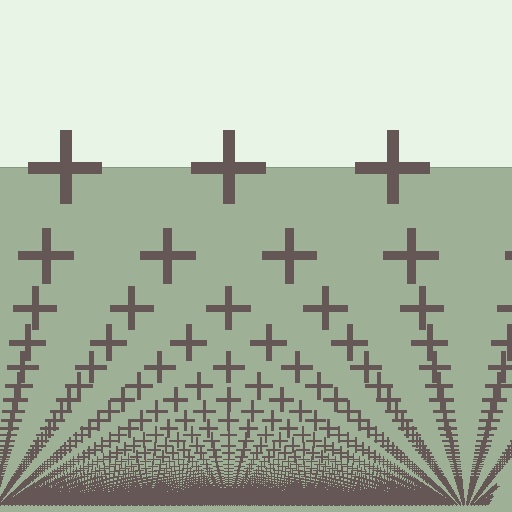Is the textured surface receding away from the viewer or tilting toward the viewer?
The surface appears to tilt toward the viewer. Texture elements get larger and sparser toward the top.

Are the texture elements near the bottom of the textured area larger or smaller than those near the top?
Smaller. The gradient is inverted — elements near the bottom are smaller and denser.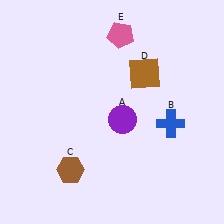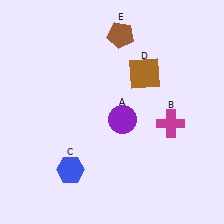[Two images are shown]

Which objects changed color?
B changed from blue to magenta. C changed from brown to blue. E changed from pink to brown.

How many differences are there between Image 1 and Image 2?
There are 3 differences between the two images.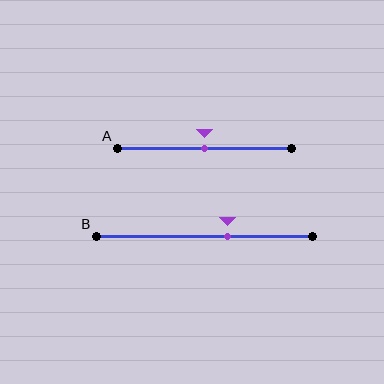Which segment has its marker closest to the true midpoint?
Segment A has its marker closest to the true midpoint.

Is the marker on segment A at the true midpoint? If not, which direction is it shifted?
Yes, the marker on segment A is at the true midpoint.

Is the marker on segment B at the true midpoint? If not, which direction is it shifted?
No, the marker on segment B is shifted to the right by about 11% of the segment length.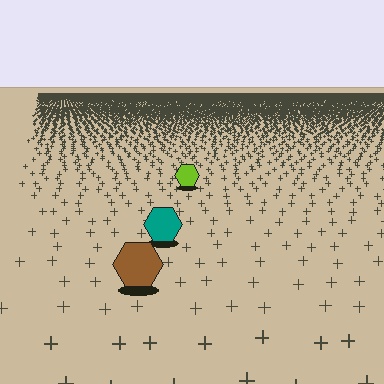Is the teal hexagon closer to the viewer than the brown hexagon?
No. The brown hexagon is closer — you can tell from the texture gradient: the ground texture is coarser near it.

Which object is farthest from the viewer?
The lime hexagon is farthest from the viewer. It appears smaller and the ground texture around it is denser.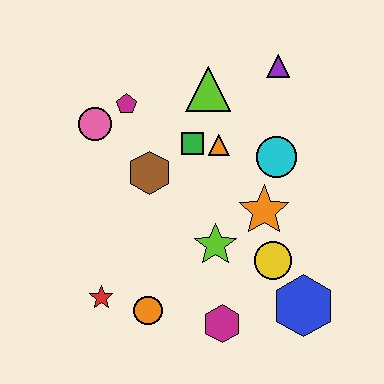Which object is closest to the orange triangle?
The green square is closest to the orange triangle.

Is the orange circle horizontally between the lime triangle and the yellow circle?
No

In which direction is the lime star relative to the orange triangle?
The lime star is below the orange triangle.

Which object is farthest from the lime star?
The purple triangle is farthest from the lime star.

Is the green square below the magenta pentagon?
Yes